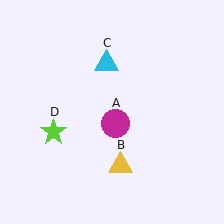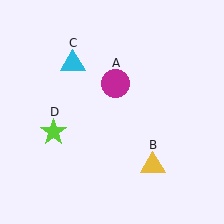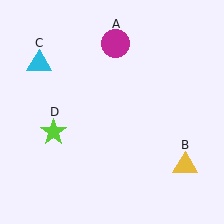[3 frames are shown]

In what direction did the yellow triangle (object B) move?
The yellow triangle (object B) moved right.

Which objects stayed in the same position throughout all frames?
Lime star (object D) remained stationary.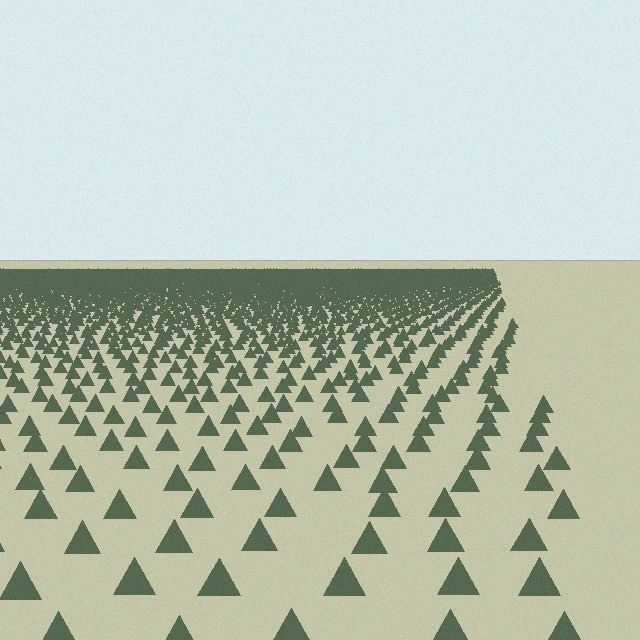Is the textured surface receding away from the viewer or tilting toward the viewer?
The surface is receding away from the viewer. Texture elements get smaller and denser toward the top.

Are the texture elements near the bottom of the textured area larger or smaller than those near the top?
Larger. Near the bottom, elements are closer to the viewer and appear at a bigger on-screen size.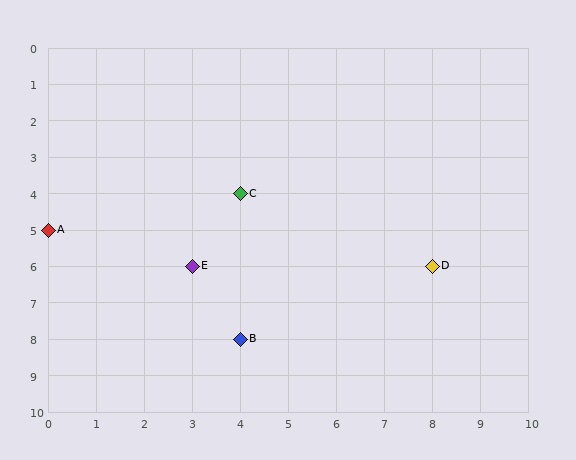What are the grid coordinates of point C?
Point C is at grid coordinates (4, 4).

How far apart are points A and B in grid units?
Points A and B are 4 columns and 3 rows apart (about 5.0 grid units diagonally).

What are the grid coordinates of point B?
Point B is at grid coordinates (4, 8).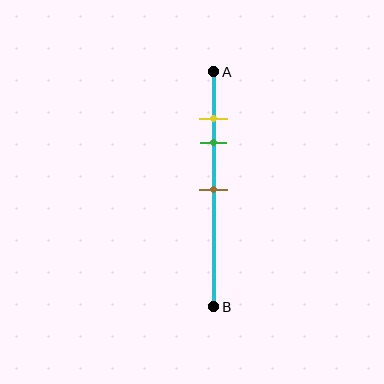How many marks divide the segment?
There are 3 marks dividing the segment.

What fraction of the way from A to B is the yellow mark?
The yellow mark is approximately 20% (0.2) of the way from A to B.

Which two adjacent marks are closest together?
The yellow and green marks are the closest adjacent pair.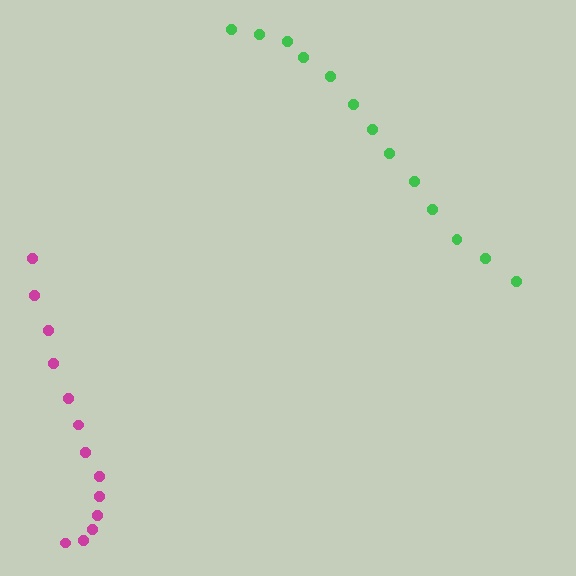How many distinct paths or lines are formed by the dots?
There are 2 distinct paths.